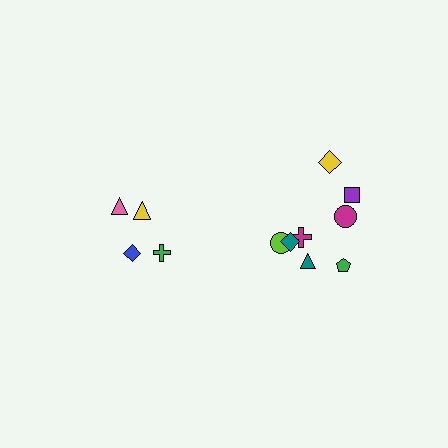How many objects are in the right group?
There are 8 objects.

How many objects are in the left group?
There are 4 objects.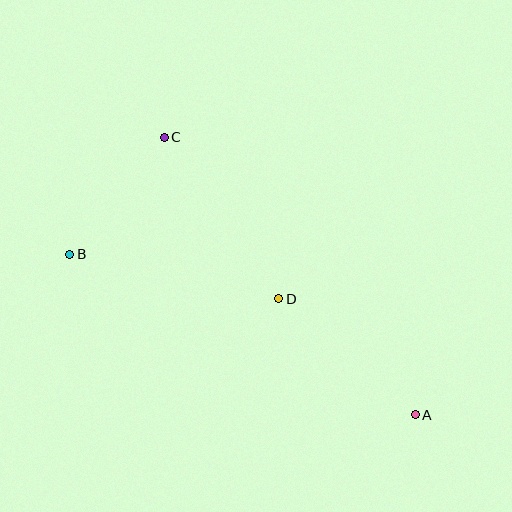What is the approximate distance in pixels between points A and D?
The distance between A and D is approximately 179 pixels.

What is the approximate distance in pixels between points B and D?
The distance between B and D is approximately 214 pixels.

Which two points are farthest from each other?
Points A and B are farthest from each other.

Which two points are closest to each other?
Points B and C are closest to each other.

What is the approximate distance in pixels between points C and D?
The distance between C and D is approximately 198 pixels.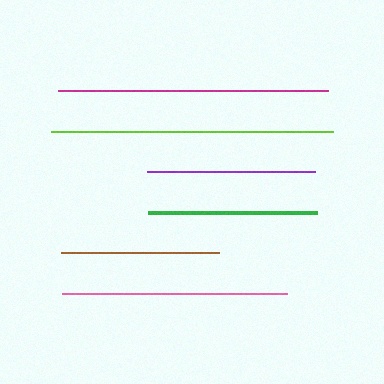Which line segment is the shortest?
The brown line is the shortest at approximately 158 pixels.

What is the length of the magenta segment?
The magenta segment is approximately 269 pixels long.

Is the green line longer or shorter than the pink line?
The pink line is longer than the green line.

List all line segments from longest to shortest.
From longest to shortest: lime, magenta, pink, green, purple, brown.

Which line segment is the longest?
The lime line is the longest at approximately 282 pixels.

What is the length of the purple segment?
The purple segment is approximately 168 pixels long.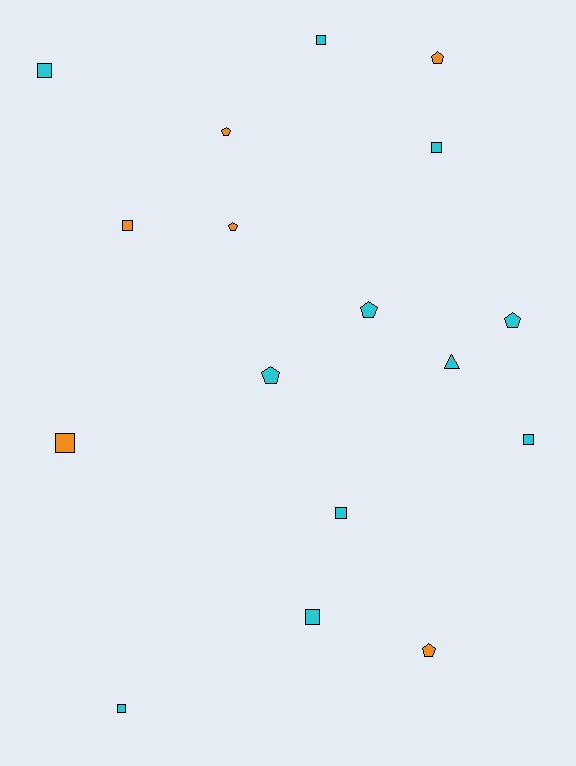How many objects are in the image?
There are 17 objects.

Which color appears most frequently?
Cyan, with 11 objects.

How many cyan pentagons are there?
There are 3 cyan pentagons.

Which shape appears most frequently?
Square, with 9 objects.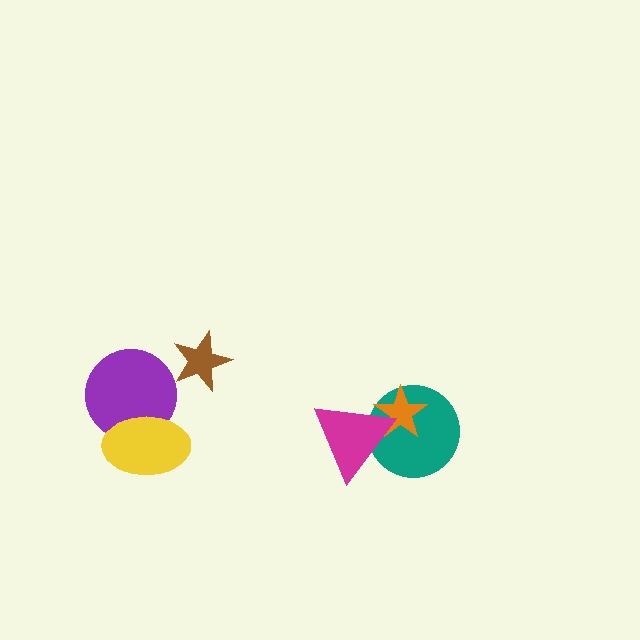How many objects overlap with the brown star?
0 objects overlap with the brown star.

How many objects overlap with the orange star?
2 objects overlap with the orange star.